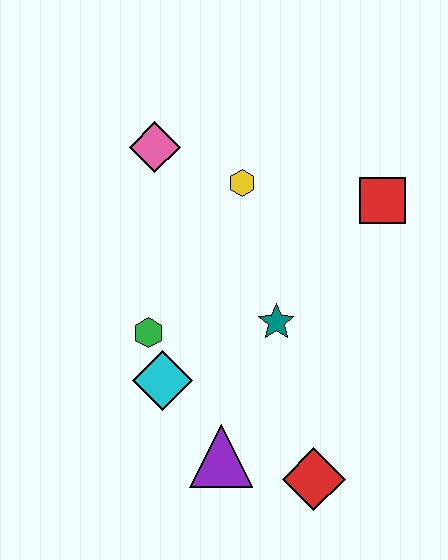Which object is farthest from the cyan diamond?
The red square is farthest from the cyan diamond.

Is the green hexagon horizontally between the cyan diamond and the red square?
No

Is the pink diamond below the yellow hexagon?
No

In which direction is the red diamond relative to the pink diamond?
The red diamond is below the pink diamond.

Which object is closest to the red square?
The yellow hexagon is closest to the red square.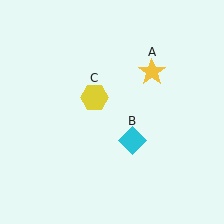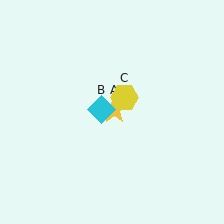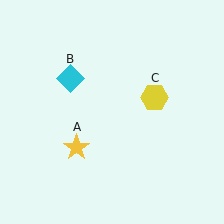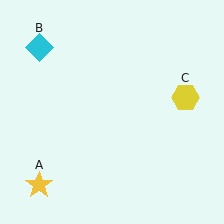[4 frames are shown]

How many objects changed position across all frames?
3 objects changed position: yellow star (object A), cyan diamond (object B), yellow hexagon (object C).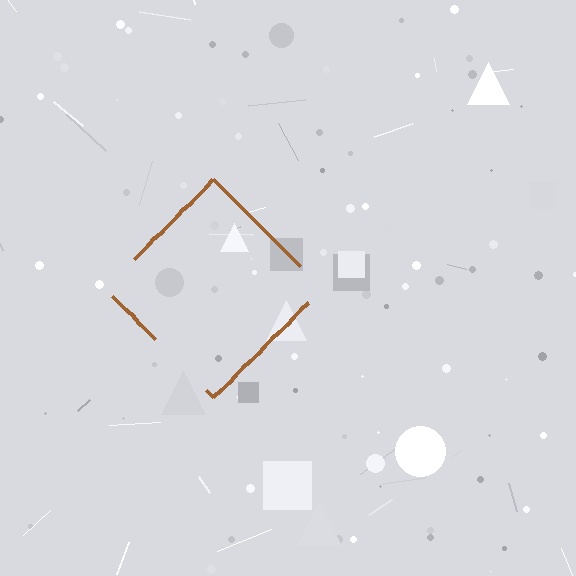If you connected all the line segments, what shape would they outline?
They would outline a diamond.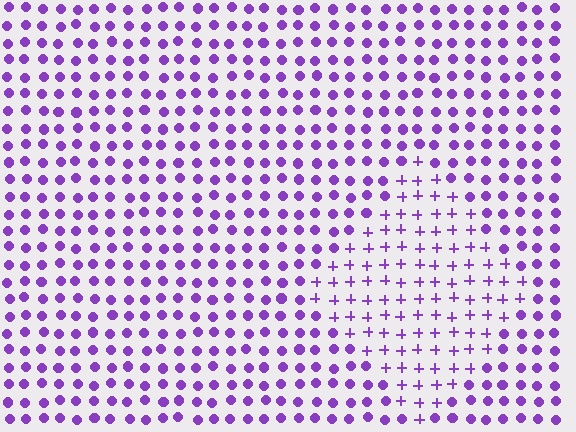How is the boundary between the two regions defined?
The boundary is defined by a change in element shape: plus signs inside vs. circles outside. All elements share the same color and spacing.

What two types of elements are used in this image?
The image uses plus signs inside the diamond region and circles outside it.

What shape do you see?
I see a diamond.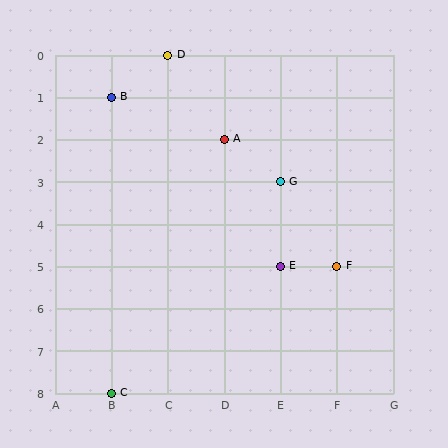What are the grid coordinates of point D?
Point D is at grid coordinates (C, 0).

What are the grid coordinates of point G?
Point G is at grid coordinates (E, 3).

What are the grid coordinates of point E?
Point E is at grid coordinates (E, 5).